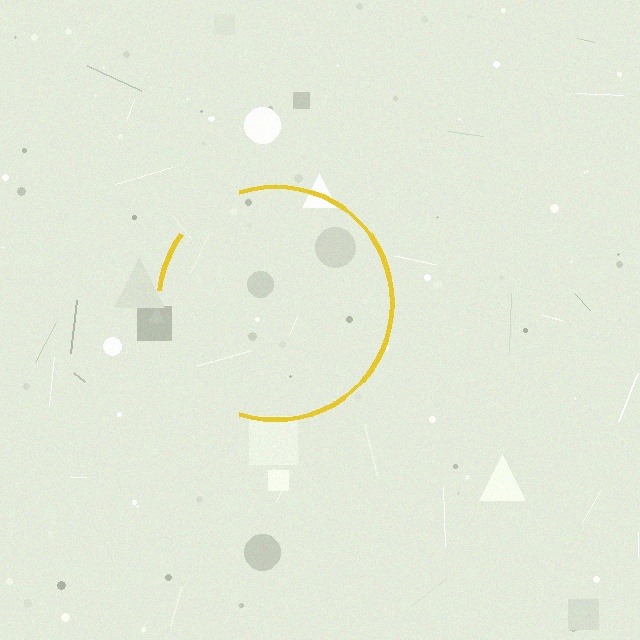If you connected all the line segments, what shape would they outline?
They would outline a circle.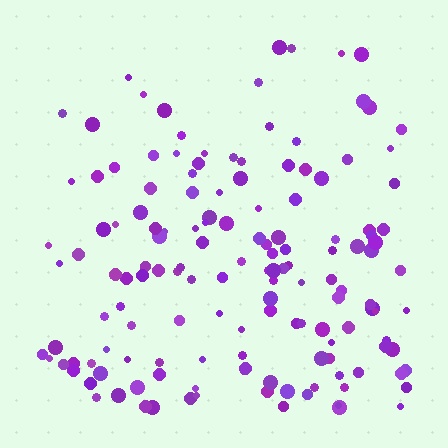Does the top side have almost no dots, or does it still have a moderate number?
Still a moderate number, just noticeably fewer than the bottom.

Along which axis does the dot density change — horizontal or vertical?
Vertical.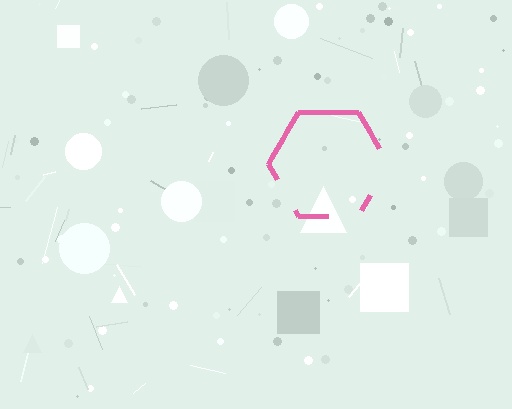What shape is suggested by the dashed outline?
The dashed outline suggests a hexagon.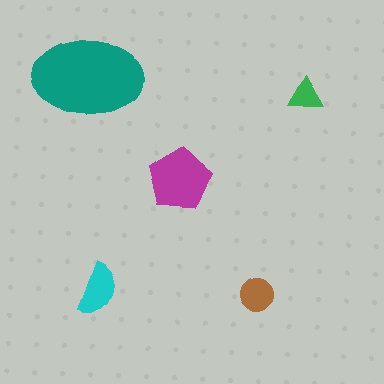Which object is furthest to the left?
The teal ellipse is leftmost.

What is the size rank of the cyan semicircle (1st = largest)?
3rd.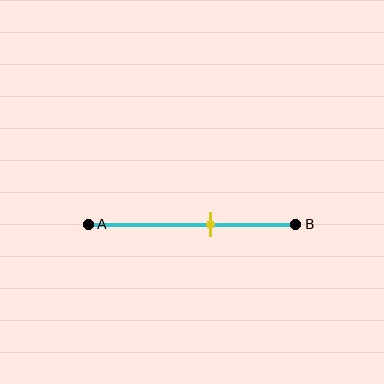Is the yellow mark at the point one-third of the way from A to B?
No, the mark is at about 60% from A, not at the 33% one-third point.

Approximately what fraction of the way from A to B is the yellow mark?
The yellow mark is approximately 60% of the way from A to B.